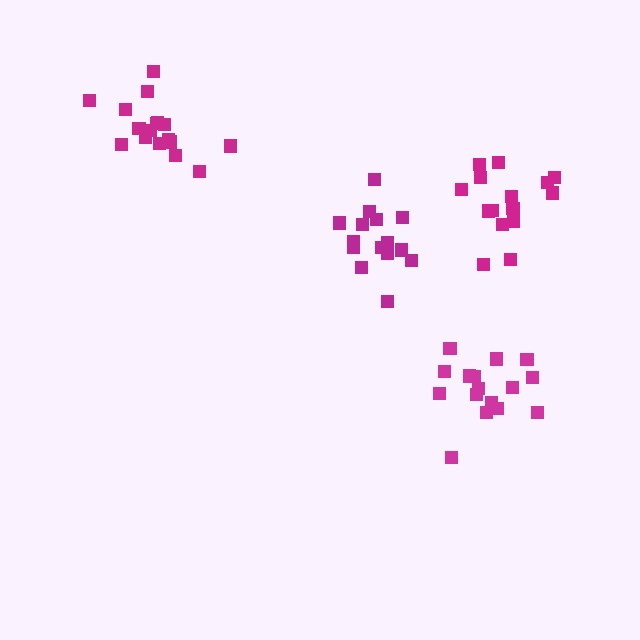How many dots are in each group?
Group 1: 15 dots, Group 2: 17 dots, Group 3: 16 dots, Group 4: 15 dots (63 total).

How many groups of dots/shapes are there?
There are 4 groups.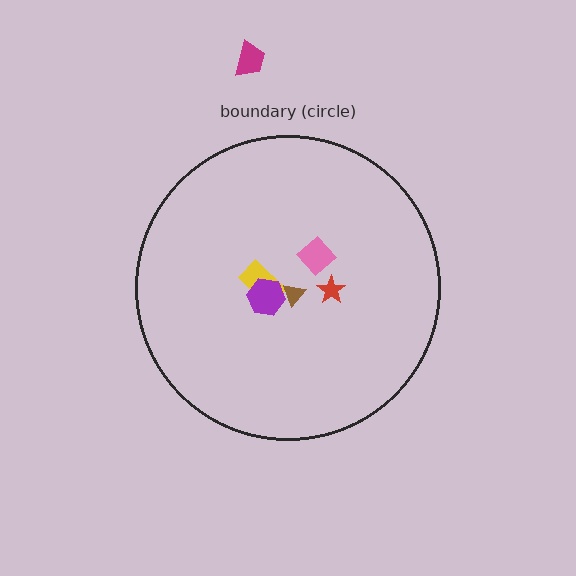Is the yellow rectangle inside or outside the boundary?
Inside.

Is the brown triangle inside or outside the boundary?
Inside.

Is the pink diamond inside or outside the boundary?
Inside.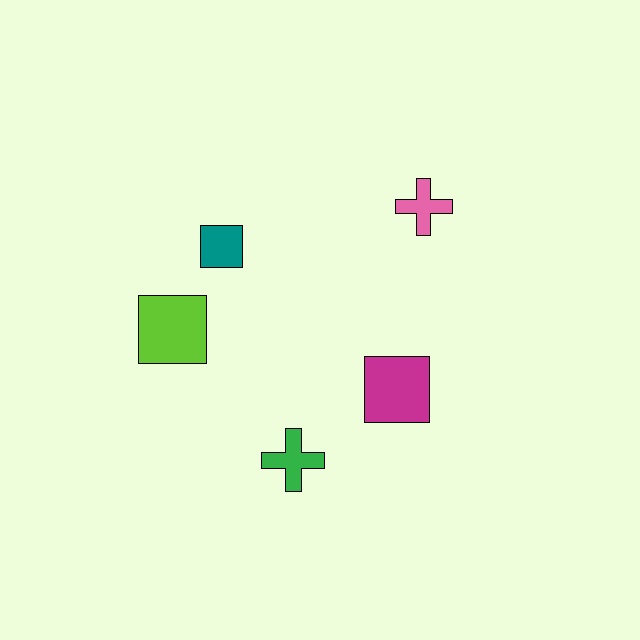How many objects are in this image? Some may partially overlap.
There are 5 objects.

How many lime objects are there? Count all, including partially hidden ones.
There is 1 lime object.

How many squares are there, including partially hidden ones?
There are 3 squares.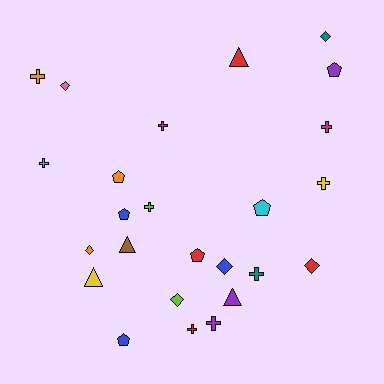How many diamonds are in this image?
There are 6 diamonds.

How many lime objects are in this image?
There are 2 lime objects.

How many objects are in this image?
There are 25 objects.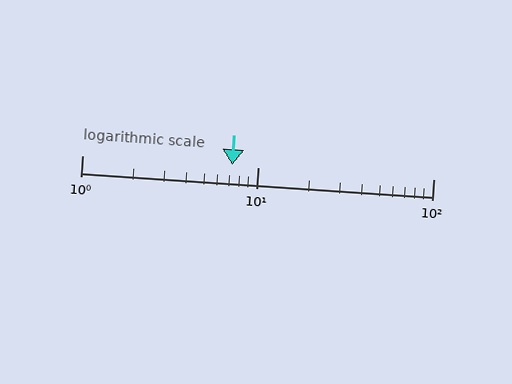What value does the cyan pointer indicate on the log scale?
The pointer indicates approximately 7.2.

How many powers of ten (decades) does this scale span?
The scale spans 2 decades, from 1 to 100.